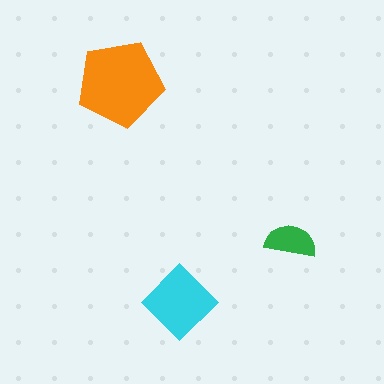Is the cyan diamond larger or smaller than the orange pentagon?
Smaller.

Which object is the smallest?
The green semicircle.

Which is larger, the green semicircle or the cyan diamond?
The cyan diamond.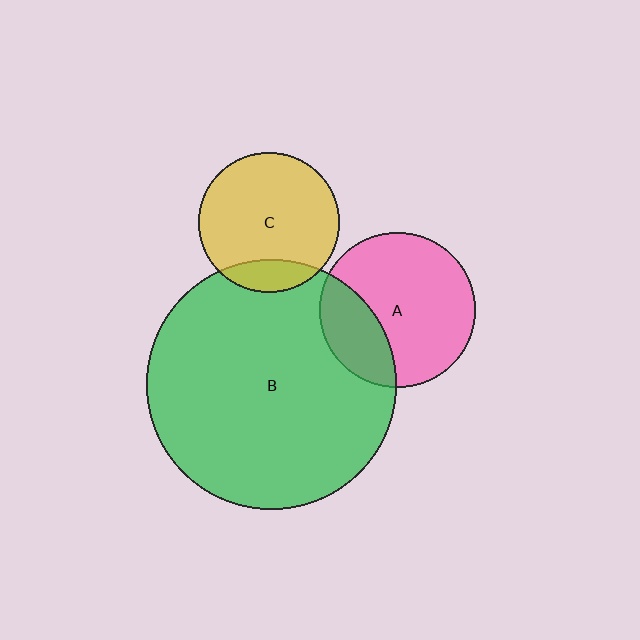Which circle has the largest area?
Circle B (green).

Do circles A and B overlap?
Yes.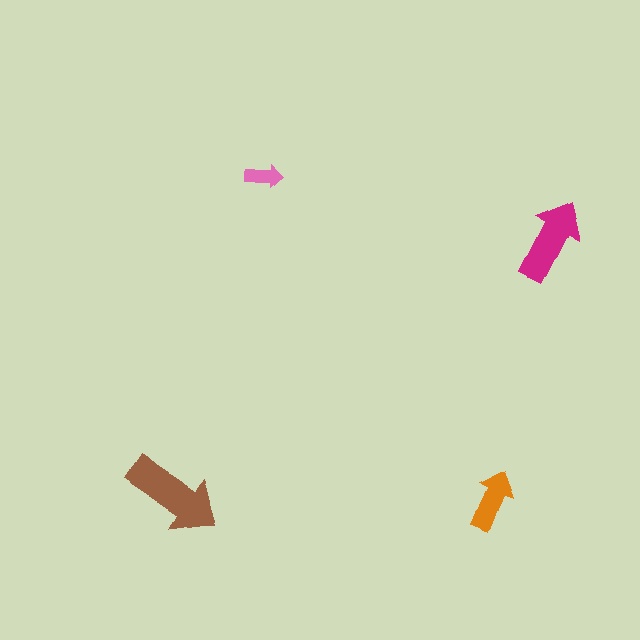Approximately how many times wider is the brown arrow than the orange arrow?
About 1.5 times wider.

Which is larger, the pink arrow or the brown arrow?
The brown one.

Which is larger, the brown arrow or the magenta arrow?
The brown one.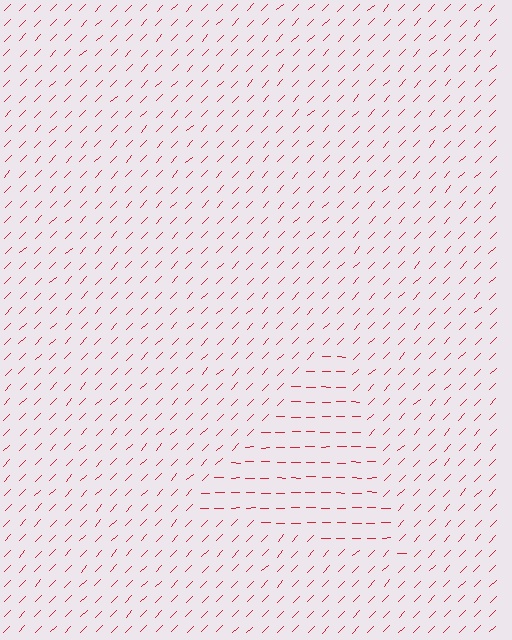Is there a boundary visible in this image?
Yes, there is a texture boundary formed by a change in line orientation.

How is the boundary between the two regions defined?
The boundary is defined purely by a change in line orientation (approximately 45 degrees difference). All lines are the same color and thickness.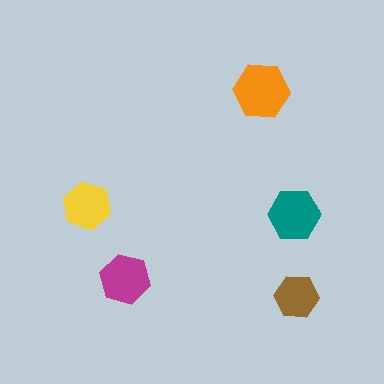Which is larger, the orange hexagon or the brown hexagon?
The orange one.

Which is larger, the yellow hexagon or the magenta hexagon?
The magenta one.